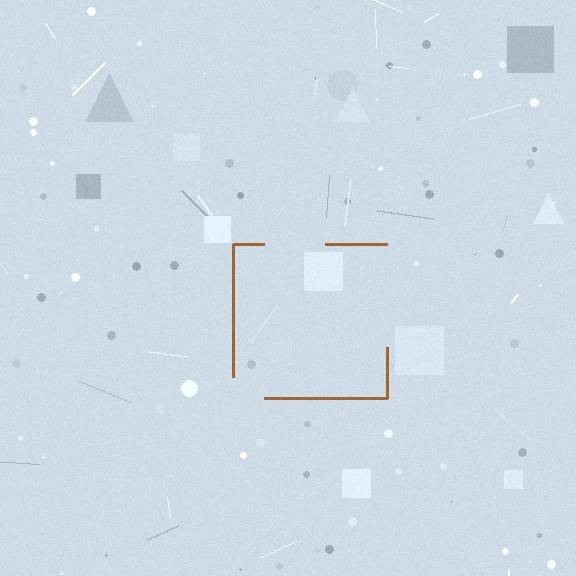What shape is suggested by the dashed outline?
The dashed outline suggests a square.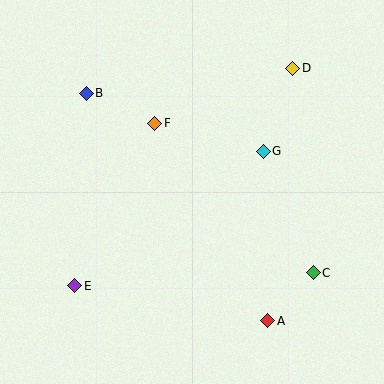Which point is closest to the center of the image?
Point F at (155, 123) is closest to the center.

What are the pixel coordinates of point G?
Point G is at (263, 151).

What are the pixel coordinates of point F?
Point F is at (155, 123).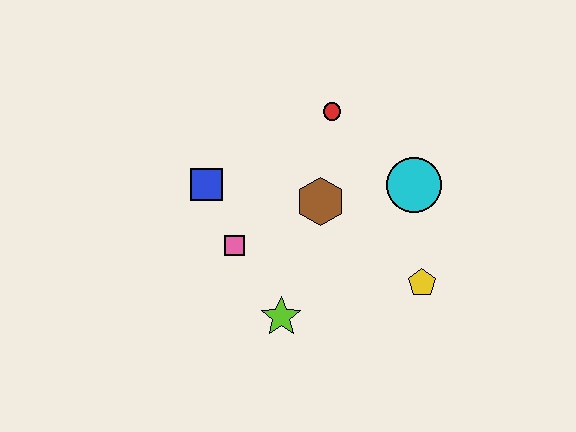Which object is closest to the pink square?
The blue square is closest to the pink square.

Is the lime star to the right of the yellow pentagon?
No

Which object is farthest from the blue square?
The yellow pentagon is farthest from the blue square.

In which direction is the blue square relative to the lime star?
The blue square is above the lime star.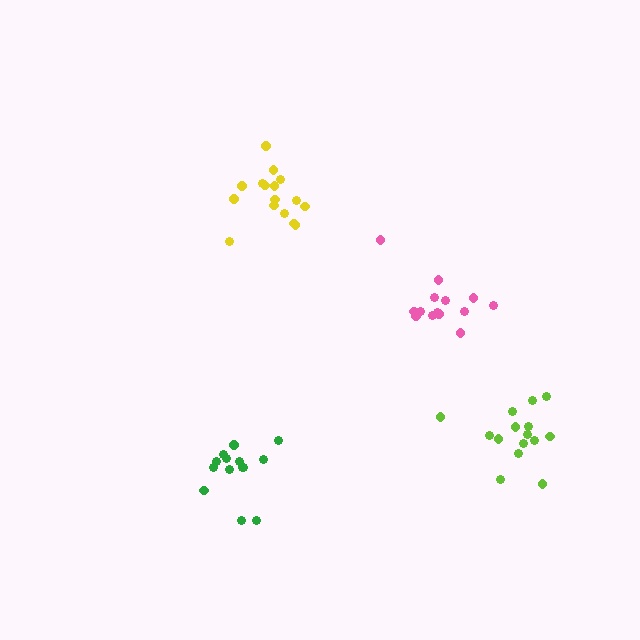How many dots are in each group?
Group 1: 14 dots, Group 2: 14 dots, Group 3: 15 dots, Group 4: 16 dots (59 total).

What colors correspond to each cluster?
The clusters are colored: pink, green, lime, yellow.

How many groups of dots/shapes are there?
There are 4 groups.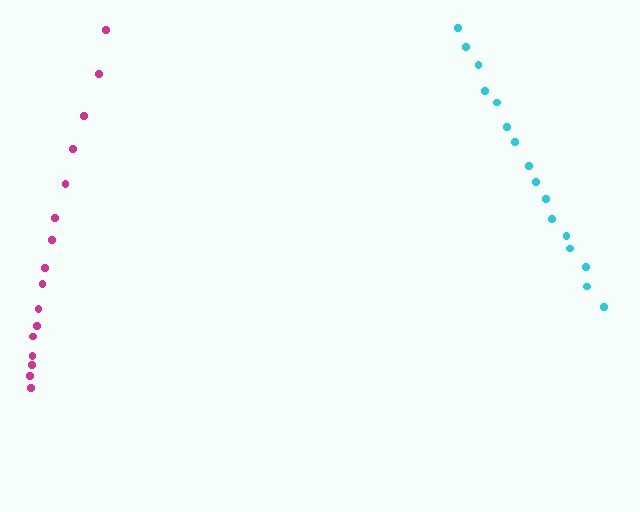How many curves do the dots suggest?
There are 2 distinct paths.